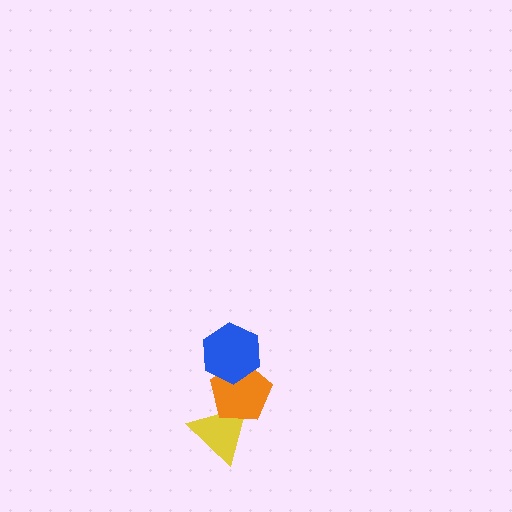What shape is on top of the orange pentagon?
The blue hexagon is on top of the orange pentagon.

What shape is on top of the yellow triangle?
The orange pentagon is on top of the yellow triangle.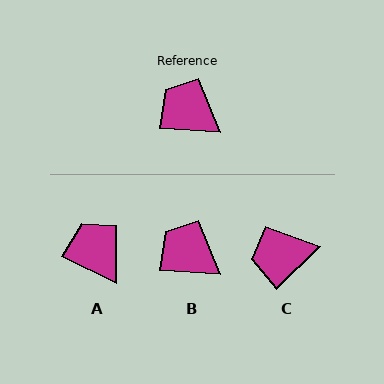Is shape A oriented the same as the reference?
No, it is off by about 22 degrees.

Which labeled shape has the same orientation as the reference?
B.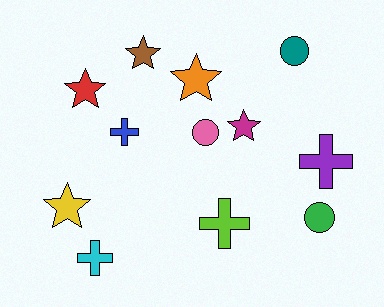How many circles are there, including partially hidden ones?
There are 3 circles.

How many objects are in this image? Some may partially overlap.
There are 12 objects.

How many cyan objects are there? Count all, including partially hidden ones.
There is 1 cyan object.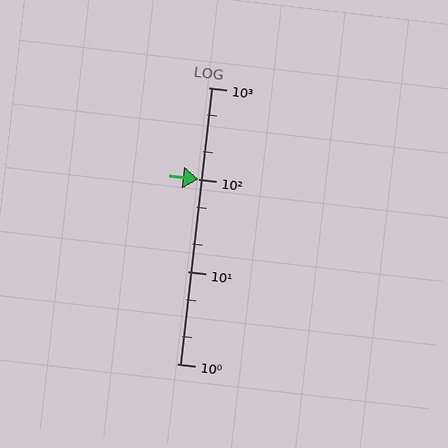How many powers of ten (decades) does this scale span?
The scale spans 3 decades, from 1 to 1000.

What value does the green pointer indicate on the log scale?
The pointer indicates approximately 100.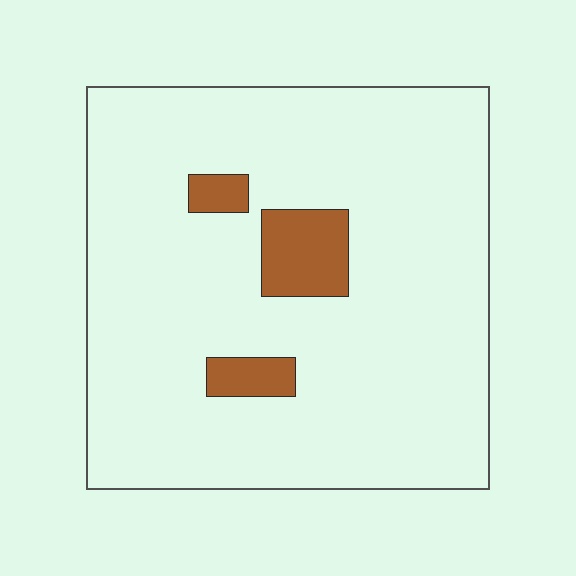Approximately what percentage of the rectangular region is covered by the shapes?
Approximately 10%.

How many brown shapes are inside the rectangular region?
3.